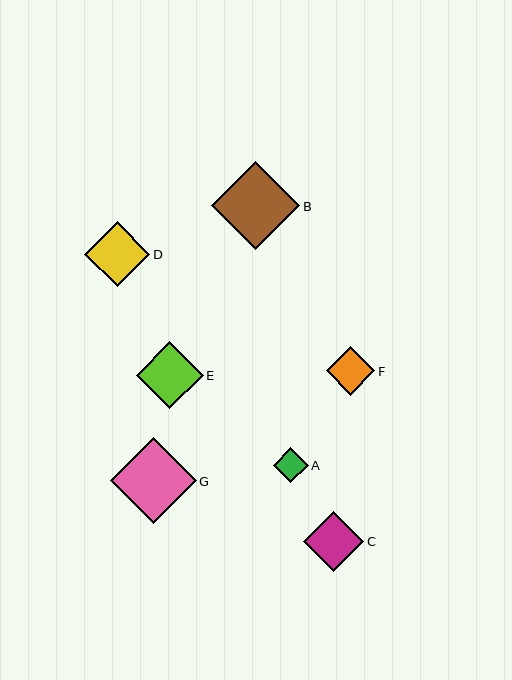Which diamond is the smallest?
Diamond A is the smallest with a size of approximately 35 pixels.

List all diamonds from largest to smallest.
From largest to smallest: B, G, E, D, C, F, A.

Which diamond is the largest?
Diamond B is the largest with a size of approximately 88 pixels.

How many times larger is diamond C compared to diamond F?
Diamond C is approximately 1.2 times the size of diamond F.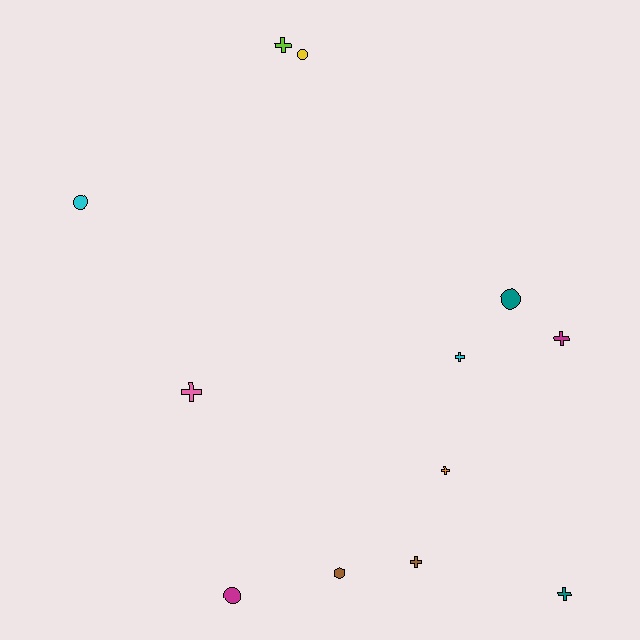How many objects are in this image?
There are 12 objects.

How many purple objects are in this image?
There are no purple objects.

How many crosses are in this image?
There are 7 crosses.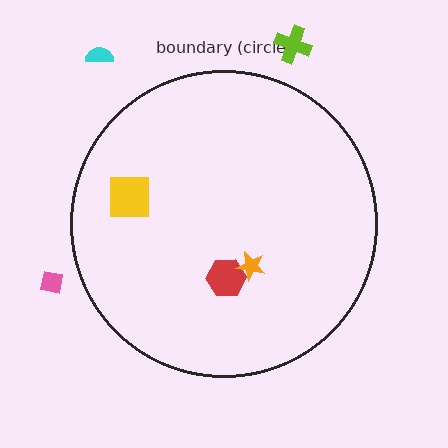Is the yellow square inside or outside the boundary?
Inside.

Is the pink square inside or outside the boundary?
Outside.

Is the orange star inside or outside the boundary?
Inside.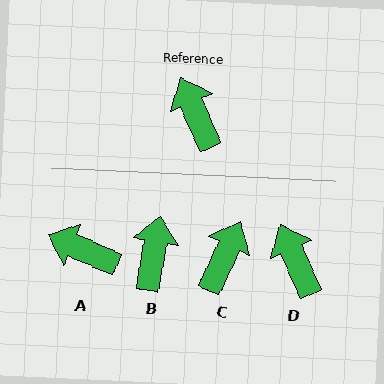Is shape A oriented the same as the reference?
No, it is off by about 43 degrees.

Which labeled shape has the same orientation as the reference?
D.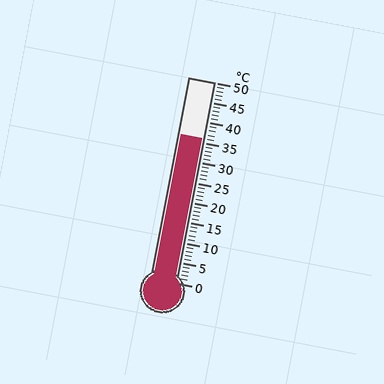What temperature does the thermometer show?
The thermometer shows approximately 36°C.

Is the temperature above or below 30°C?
The temperature is above 30°C.